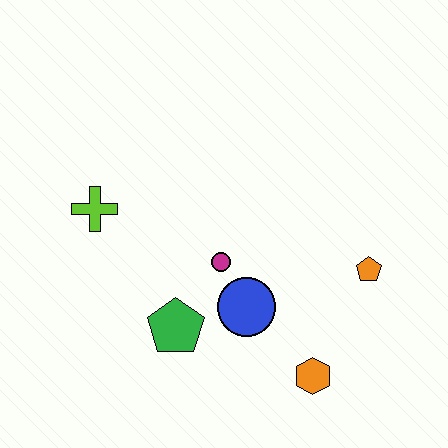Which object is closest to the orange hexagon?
The blue circle is closest to the orange hexagon.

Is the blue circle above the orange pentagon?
No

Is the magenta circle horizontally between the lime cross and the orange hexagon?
Yes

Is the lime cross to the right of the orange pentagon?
No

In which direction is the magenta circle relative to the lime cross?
The magenta circle is to the right of the lime cross.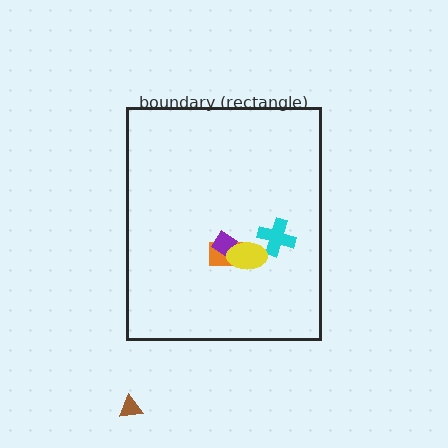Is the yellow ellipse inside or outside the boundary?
Inside.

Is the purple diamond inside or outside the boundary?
Inside.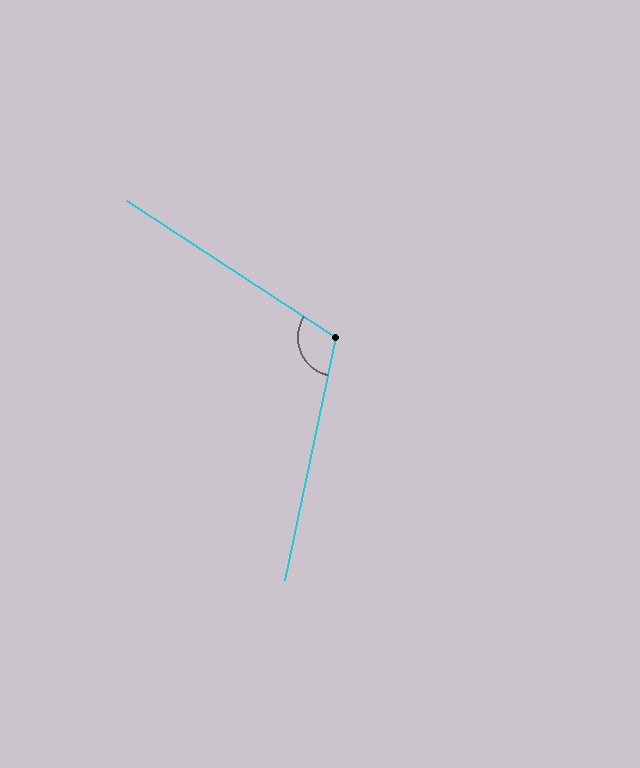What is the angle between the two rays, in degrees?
Approximately 111 degrees.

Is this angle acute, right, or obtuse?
It is obtuse.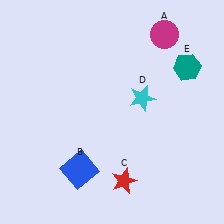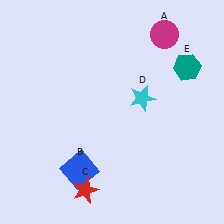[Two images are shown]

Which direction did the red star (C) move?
The red star (C) moved left.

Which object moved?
The red star (C) moved left.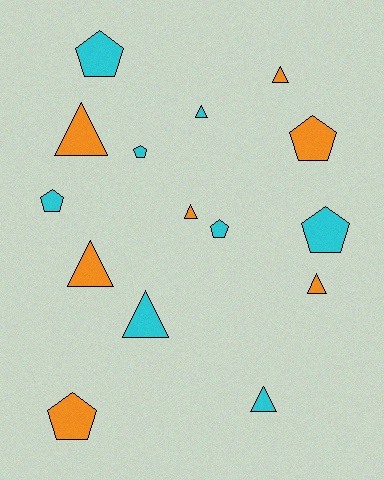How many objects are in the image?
There are 15 objects.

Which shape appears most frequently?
Triangle, with 8 objects.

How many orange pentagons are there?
There are 2 orange pentagons.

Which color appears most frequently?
Cyan, with 8 objects.